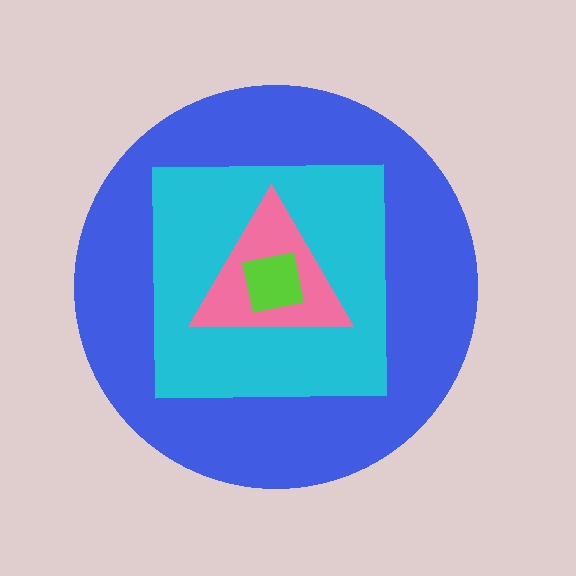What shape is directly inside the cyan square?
The pink triangle.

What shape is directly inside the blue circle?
The cyan square.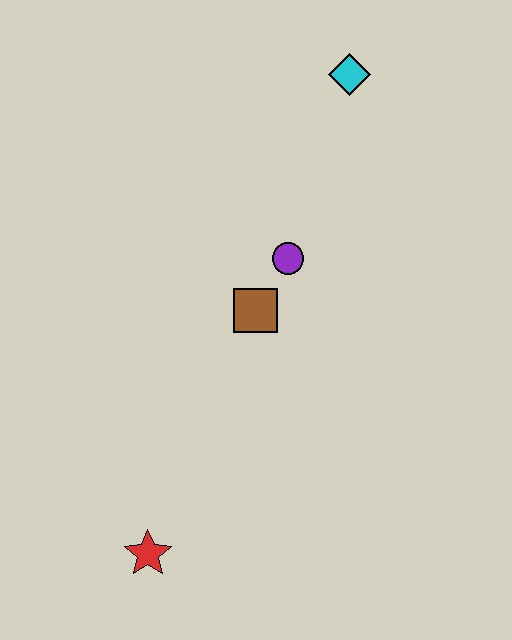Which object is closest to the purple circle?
The brown square is closest to the purple circle.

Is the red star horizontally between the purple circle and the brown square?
No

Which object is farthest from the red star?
The cyan diamond is farthest from the red star.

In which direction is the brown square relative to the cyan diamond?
The brown square is below the cyan diamond.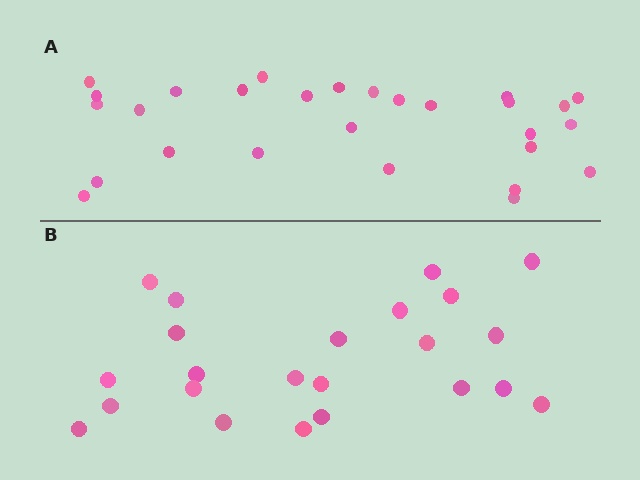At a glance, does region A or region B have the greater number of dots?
Region A (the top region) has more dots.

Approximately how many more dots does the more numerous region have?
Region A has about 5 more dots than region B.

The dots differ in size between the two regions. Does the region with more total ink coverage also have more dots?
No. Region B has more total ink coverage because its dots are larger, but region A actually contains more individual dots. Total area can be misleading — the number of items is what matters here.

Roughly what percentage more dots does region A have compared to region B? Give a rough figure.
About 20% more.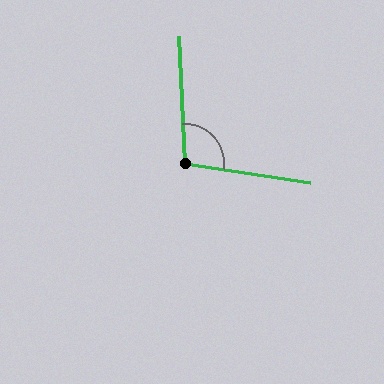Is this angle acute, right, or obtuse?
It is obtuse.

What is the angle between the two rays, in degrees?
Approximately 101 degrees.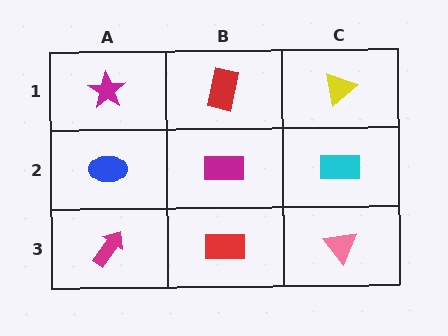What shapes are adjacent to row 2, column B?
A red rectangle (row 1, column B), a red rectangle (row 3, column B), a blue ellipse (row 2, column A), a cyan rectangle (row 2, column C).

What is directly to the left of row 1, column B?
A magenta star.